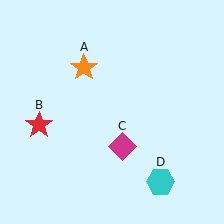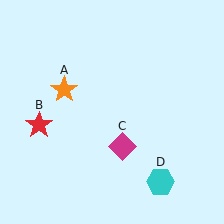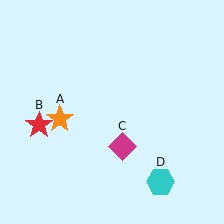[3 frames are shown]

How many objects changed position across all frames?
1 object changed position: orange star (object A).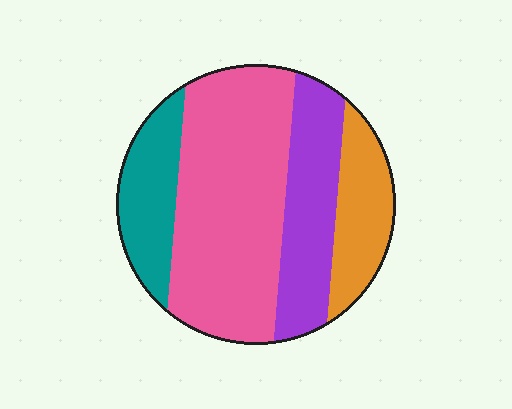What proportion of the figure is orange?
Orange takes up less than a quarter of the figure.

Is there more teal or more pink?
Pink.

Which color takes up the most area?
Pink, at roughly 45%.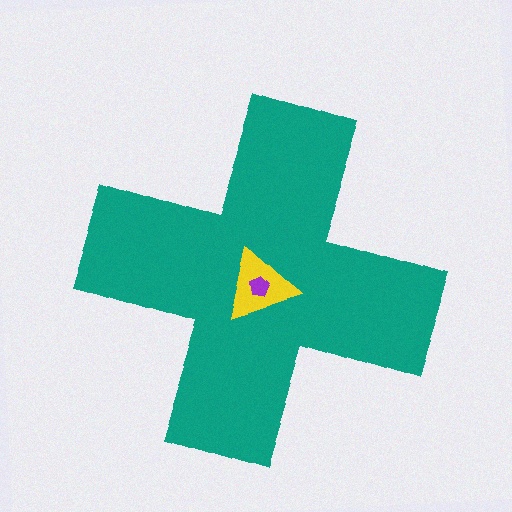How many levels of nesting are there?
3.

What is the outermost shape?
The teal cross.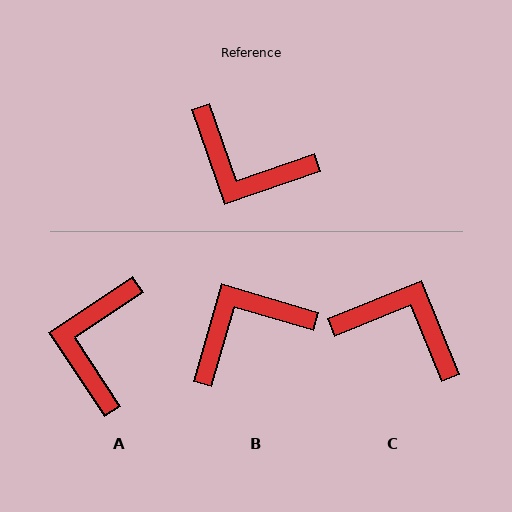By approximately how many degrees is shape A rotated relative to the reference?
Approximately 75 degrees clockwise.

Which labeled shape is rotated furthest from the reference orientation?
C, about 177 degrees away.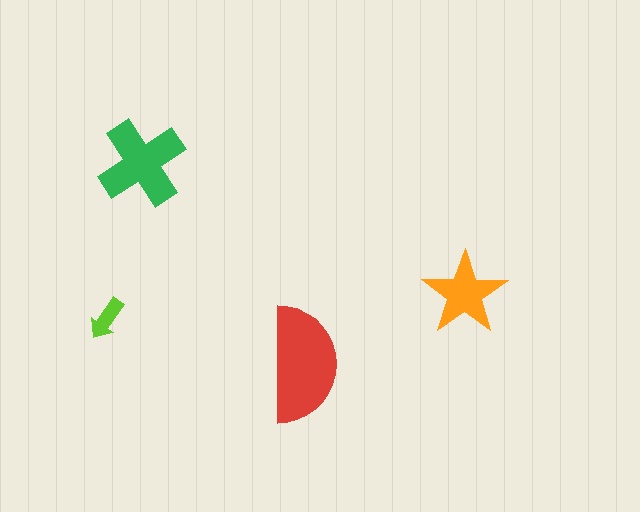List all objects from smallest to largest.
The lime arrow, the orange star, the green cross, the red semicircle.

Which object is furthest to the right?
The orange star is rightmost.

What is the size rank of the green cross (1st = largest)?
2nd.